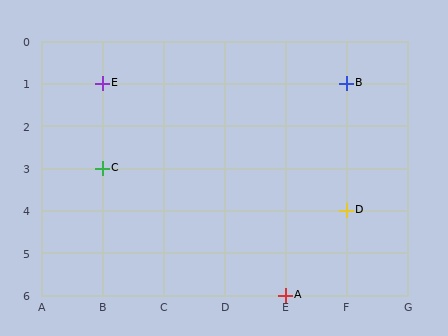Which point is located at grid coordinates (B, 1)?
Point E is at (B, 1).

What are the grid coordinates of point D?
Point D is at grid coordinates (F, 4).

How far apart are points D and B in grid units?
Points D and B are 3 rows apart.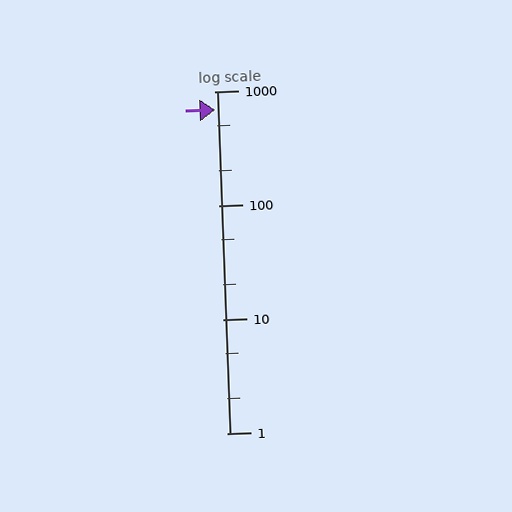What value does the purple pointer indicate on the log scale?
The pointer indicates approximately 690.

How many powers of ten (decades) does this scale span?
The scale spans 3 decades, from 1 to 1000.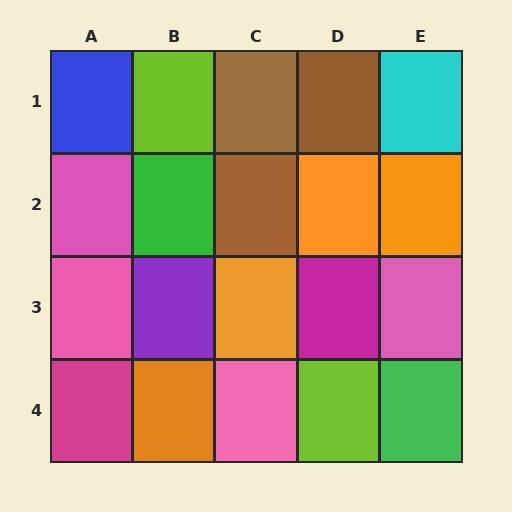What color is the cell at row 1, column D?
Brown.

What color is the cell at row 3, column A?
Pink.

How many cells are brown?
3 cells are brown.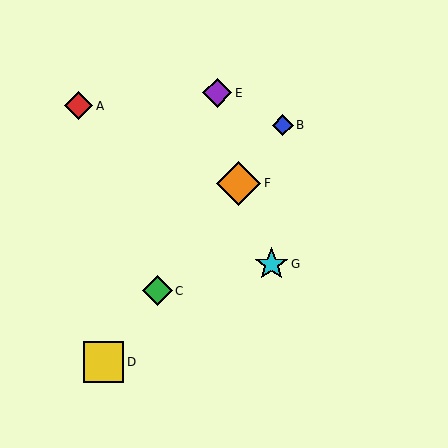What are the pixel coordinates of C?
Object C is at (157, 291).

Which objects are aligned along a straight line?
Objects B, C, D, F are aligned along a straight line.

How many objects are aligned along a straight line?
4 objects (B, C, D, F) are aligned along a straight line.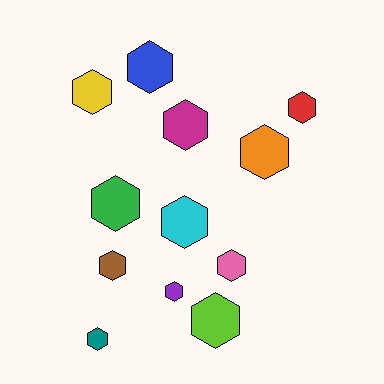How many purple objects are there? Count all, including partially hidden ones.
There is 1 purple object.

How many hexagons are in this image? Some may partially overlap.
There are 12 hexagons.